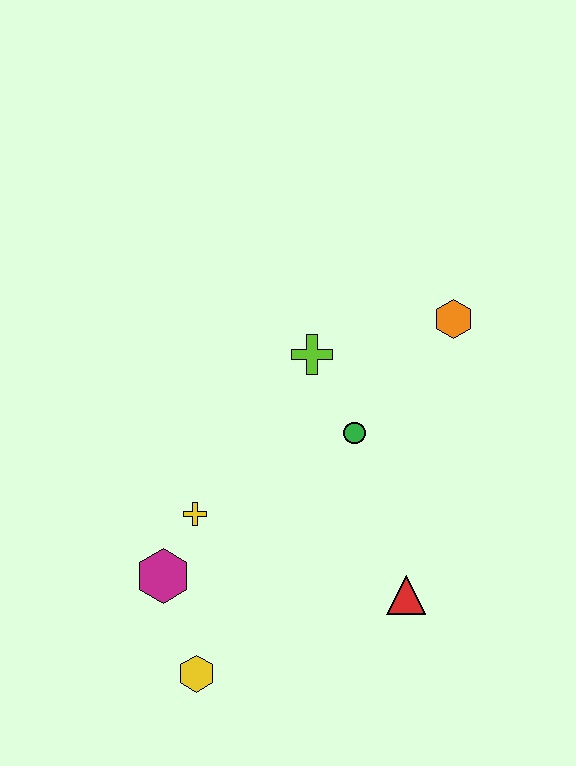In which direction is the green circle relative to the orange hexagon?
The green circle is below the orange hexagon.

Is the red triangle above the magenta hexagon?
No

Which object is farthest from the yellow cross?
The orange hexagon is farthest from the yellow cross.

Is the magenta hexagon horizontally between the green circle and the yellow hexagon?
No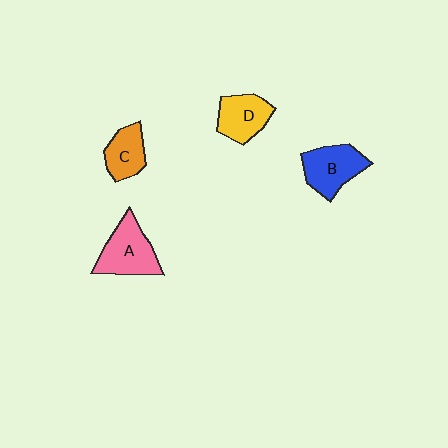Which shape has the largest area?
Shape A (pink).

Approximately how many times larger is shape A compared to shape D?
Approximately 1.3 times.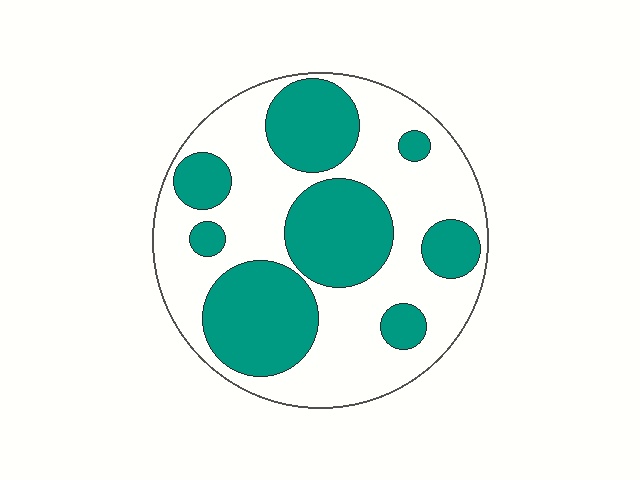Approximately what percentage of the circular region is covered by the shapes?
Approximately 40%.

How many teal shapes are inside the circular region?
8.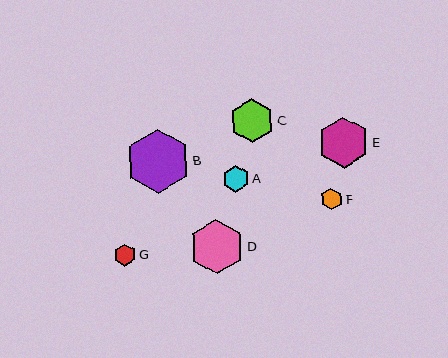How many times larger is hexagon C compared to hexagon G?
Hexagon C is approximately 2.0 times the size of hexagon G.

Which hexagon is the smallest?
Hexagon F is the smallest with a size of approximately 22 pixels.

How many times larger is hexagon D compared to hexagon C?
Hexagon D is approximately 1.2 times the size of hexagon C.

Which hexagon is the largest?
Hexagon B is the largest with a size of approximately 64 pixels.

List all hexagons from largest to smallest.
From largest to smallest: B, D, E, C, A, G, F.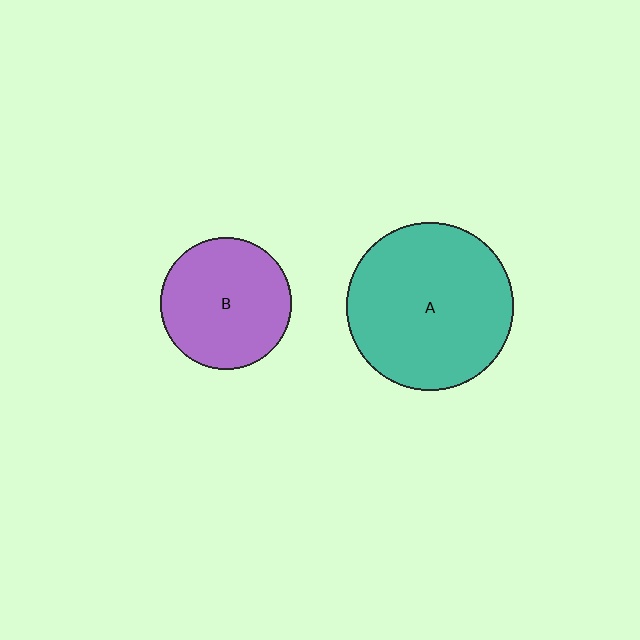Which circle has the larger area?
Circle A (teal).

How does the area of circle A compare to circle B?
Approximately 1.6 times.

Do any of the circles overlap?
No, none of the circles overlap.